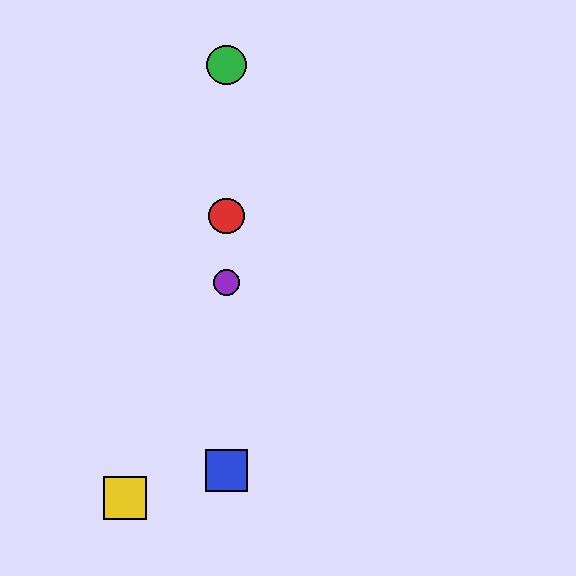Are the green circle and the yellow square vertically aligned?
No, the green circle is at x≈226 and the yellow square is at x≈125.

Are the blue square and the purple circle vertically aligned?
Yes, both are at x≈226.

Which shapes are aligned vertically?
The red circle, the blue square, the green circle, the purple circle are aligned vertically.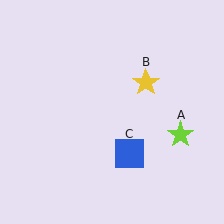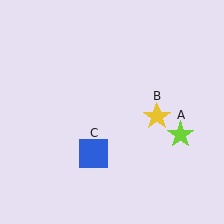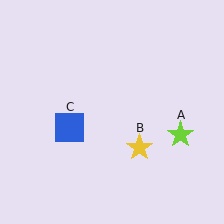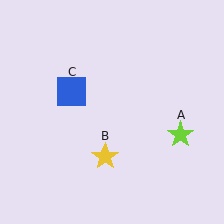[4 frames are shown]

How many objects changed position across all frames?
2 objects changed position: yellow star (object B), blue square (object C).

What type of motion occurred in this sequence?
The yellow star (object B), blue square (object C) rotated clockwise around the center of the scene.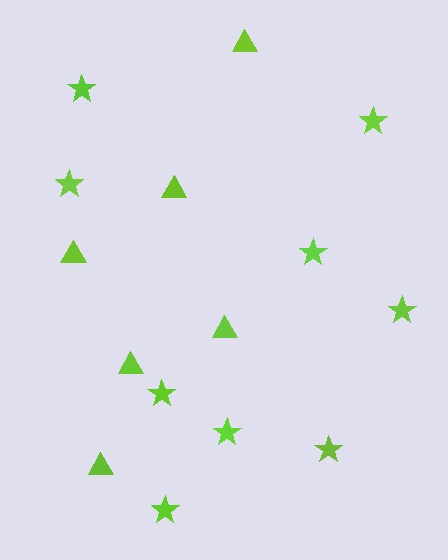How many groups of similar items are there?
There are 2 groups: one group of stars (9) and one group of triangles (6).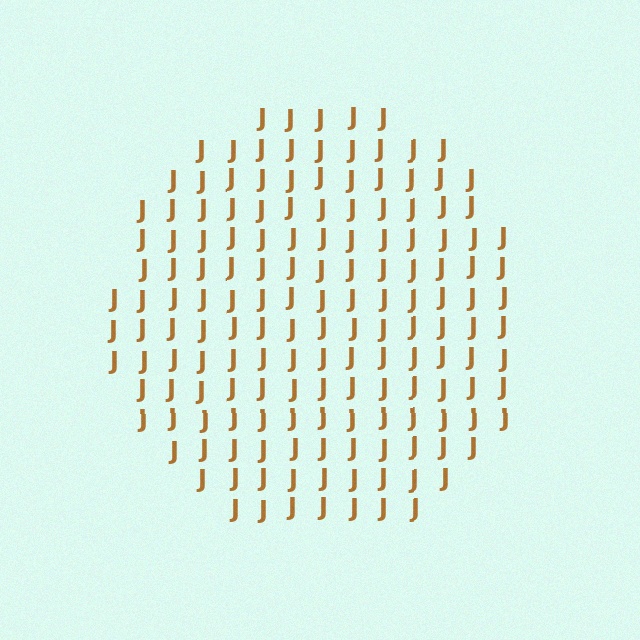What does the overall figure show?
The overall figure shows a circle.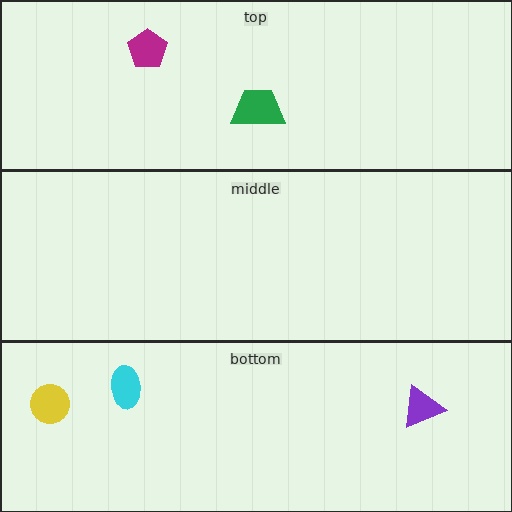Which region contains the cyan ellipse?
The bottom region.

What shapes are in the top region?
The green trapezoid, the magenta pentagon.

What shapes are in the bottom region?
The purple triangle, the cyan ellipse, the yellow circle.